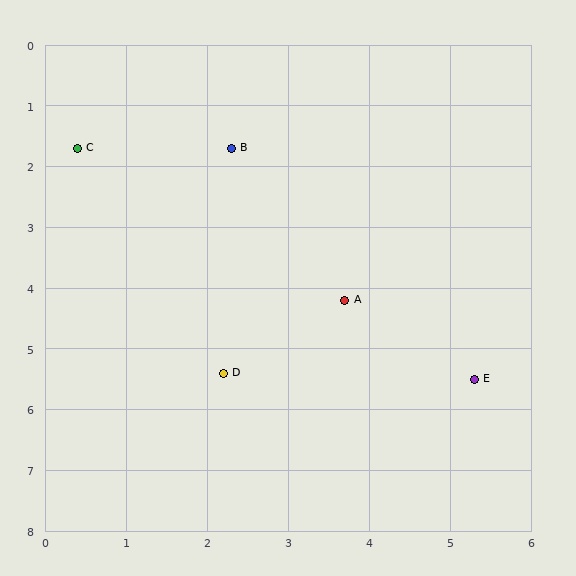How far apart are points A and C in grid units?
Points A and C are about 4.1 grid units apart.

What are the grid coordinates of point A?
Point A is at approximately (3.7, 4.2).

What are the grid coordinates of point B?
Point B is at approximately (2.3, 1.7).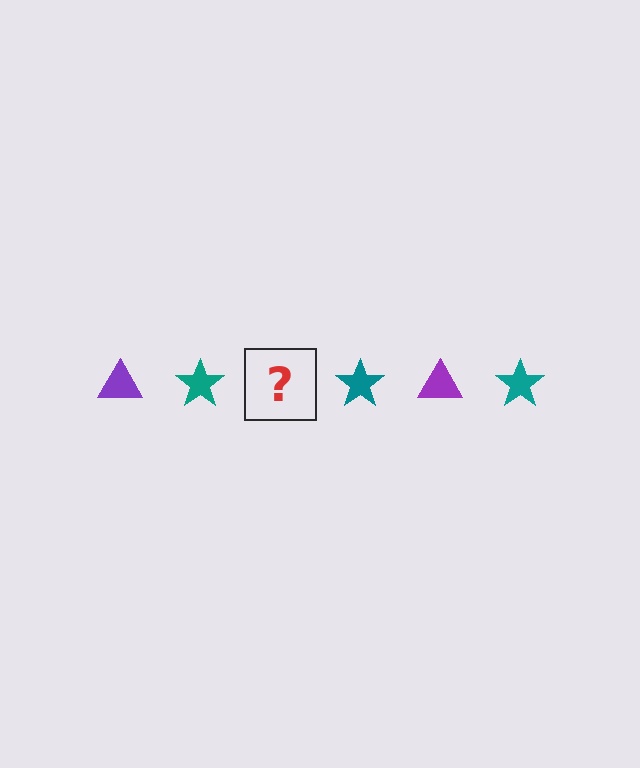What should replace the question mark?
The question mark should be replaced with a purple triangle.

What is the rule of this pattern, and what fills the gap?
The rule is that the pattern alternates between purple triangle and teal star. The gap should be filled with a purple triangle.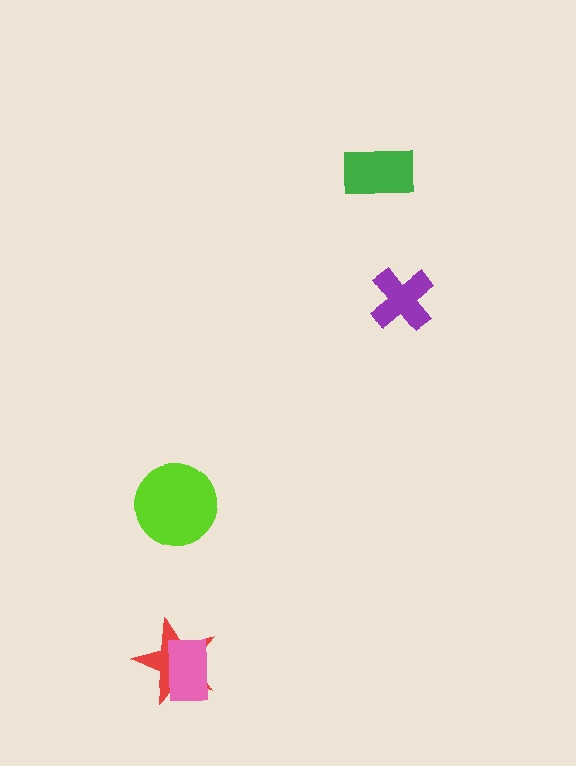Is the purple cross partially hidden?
No, no other shape covers it.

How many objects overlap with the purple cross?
0 objects overlap with the purple cross.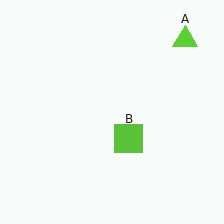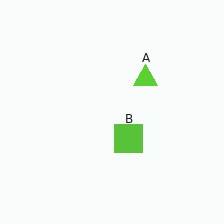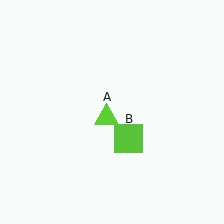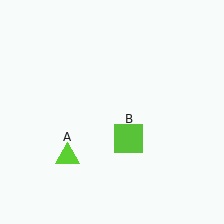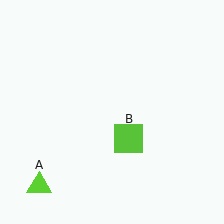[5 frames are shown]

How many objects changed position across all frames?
1 object changed position: lime triangle (object A).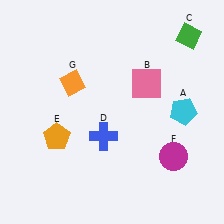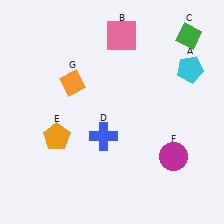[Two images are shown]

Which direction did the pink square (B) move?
The pink square (B) moved up.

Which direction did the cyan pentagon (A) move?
The cyan pentagon (A) moved up.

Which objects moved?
The objects that moved are: the cyan pentagon (A), the pink square (B).